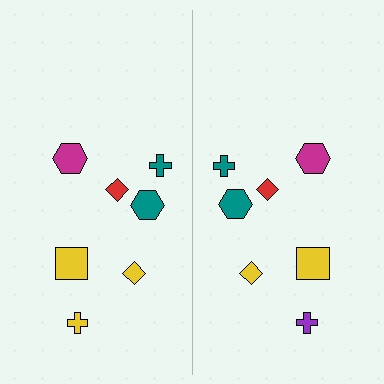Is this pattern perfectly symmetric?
No, the pattern is not perfectly symmetric. The purple cross on the right side breaks the symmetry — its mirror counterpart is yellow.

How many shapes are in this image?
There are 14 shapes in this image.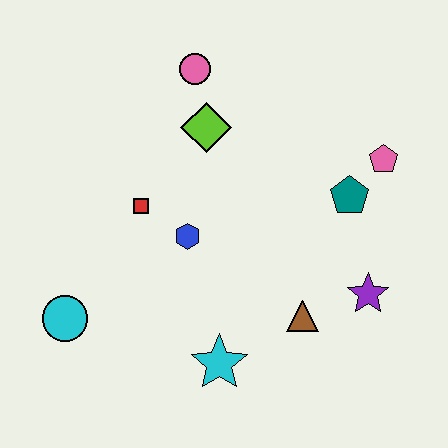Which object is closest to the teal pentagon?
The pink pentagon is closest to the teal pentagon.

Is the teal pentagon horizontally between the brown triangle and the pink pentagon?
Yes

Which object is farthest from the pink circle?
The cyan star is farthest from the pink circle.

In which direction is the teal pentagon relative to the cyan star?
The teal pentagon is above the cyan star.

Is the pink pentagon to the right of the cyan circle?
Yes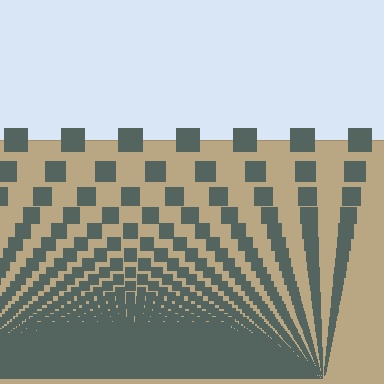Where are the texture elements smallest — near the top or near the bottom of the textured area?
Near the bottom.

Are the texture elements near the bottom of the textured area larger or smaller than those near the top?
Smaller. The gradient is inverted — elements near the bottom are smaller and denser.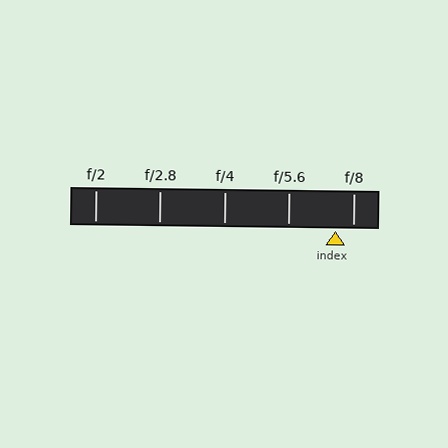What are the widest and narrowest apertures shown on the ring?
The widest aperture shown is f/2 and the narrowest is f/8.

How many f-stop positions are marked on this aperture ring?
There are 5 f-stop positions marked.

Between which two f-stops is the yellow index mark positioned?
The index mark is between f/5.6 and f/8.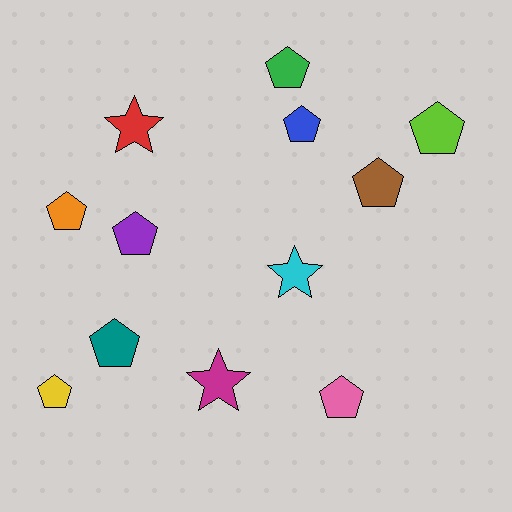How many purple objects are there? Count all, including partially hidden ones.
There is 1 purple object.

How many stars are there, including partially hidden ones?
There are 3 stars.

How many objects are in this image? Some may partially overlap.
There are 12 objects.